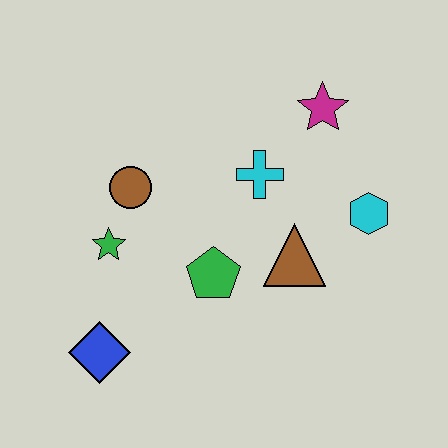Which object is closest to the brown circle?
The green star is closest to the brown circle.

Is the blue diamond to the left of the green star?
Yes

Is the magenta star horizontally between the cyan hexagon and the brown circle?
Yes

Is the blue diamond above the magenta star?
No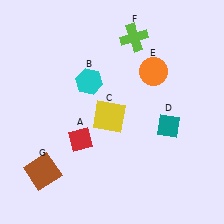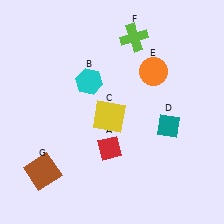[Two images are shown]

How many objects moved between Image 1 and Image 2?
1 object moved between the two images.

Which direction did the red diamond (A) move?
The red diamond (A) moved right.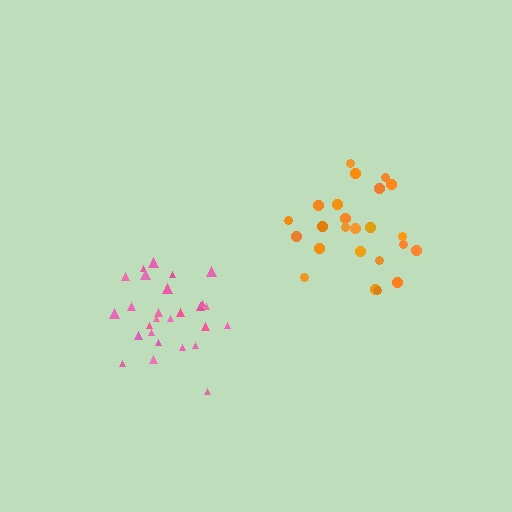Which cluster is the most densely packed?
Pink.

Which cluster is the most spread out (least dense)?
Orange.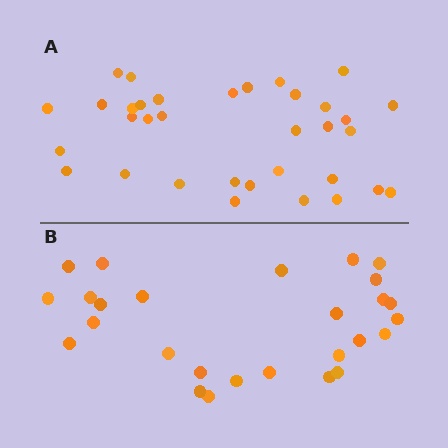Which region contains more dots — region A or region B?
Region A (the top region) has more dots.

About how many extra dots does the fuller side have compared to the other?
Region A has roughly 8 or so more dots than region B.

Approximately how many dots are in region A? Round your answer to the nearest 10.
About 30 dots. (The exact count is 34, which rounds to 30.)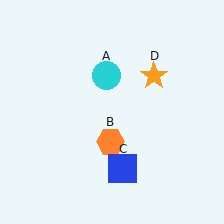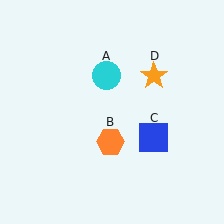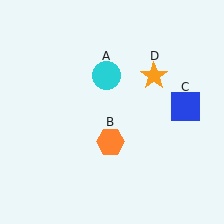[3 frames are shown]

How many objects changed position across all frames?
1 object changed position: blue square (object C).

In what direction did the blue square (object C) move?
The blue square (object C) moved up and to the right.